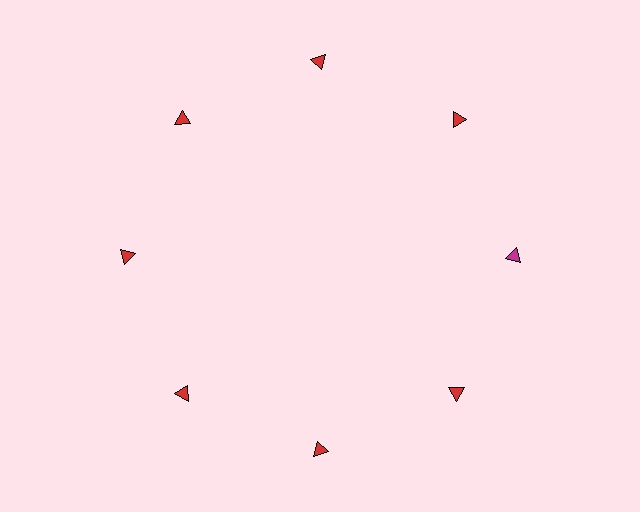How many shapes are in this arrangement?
There are 8 shapes arranged in a ring pattern.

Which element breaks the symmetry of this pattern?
The magenta triangle at roughly the 3 o'clock position breaks the symmetry. All other shapes are red triangles.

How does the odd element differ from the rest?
It has a different color: magenta instead of red.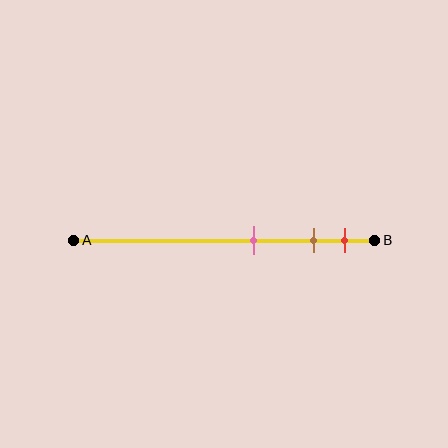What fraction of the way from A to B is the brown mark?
The brown mark is approximately 80% (0.8) of the way from A to B.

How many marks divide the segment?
There are 3 marks dividing the segment.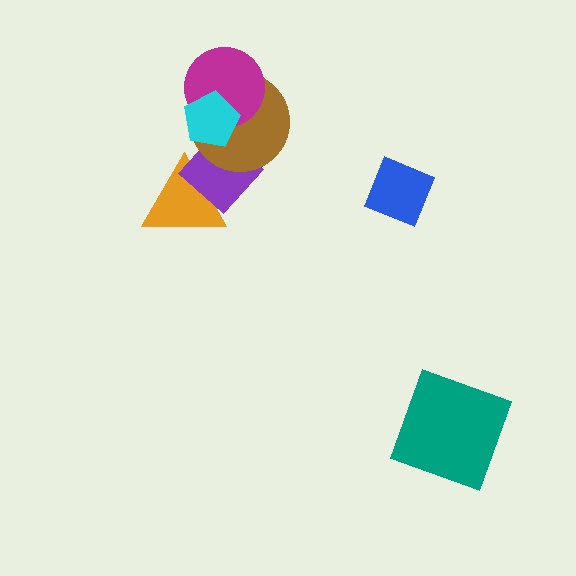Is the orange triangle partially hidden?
Yes, it is partially covered by another shape.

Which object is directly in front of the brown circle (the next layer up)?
The magenta circle is directly in front of the brown circle.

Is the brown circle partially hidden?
Yes, it is partially covered by another shape.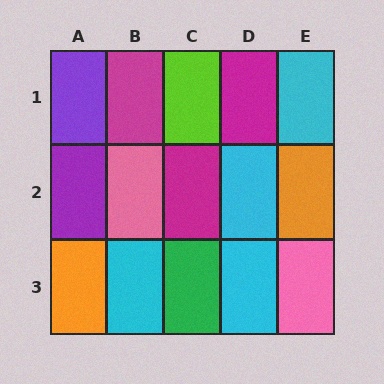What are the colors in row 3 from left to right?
Orange, cyan, green, cyan, pink.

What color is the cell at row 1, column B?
Magenta.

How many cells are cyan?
4 cells are cyan.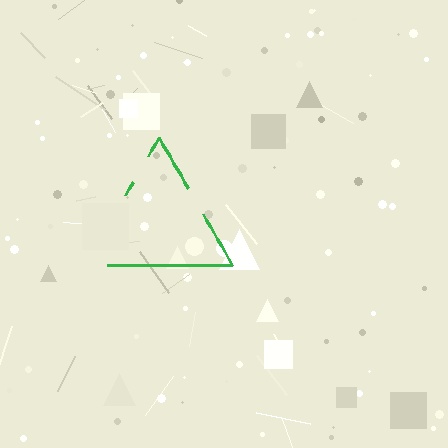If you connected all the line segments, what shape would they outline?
They would outline a triangle.